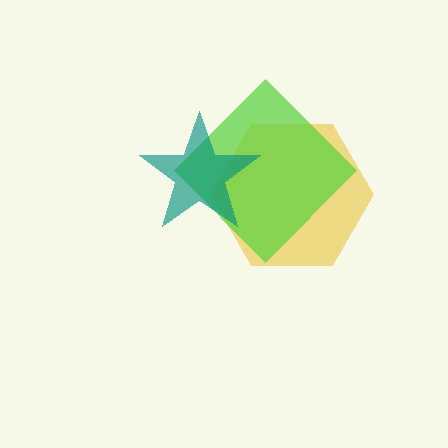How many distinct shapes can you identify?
There are 3 distinct shapes: a yellow hexagon, a lime diamond, a teal star.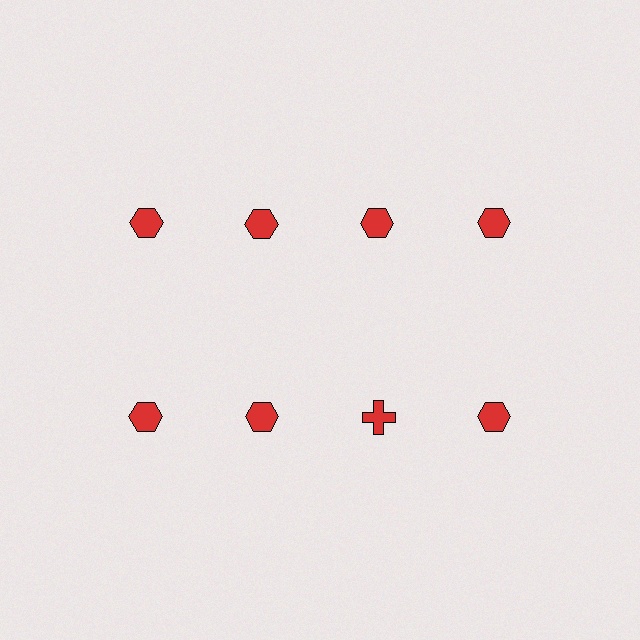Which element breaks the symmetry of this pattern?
The red cross in the second row, center column breaks the symmetry. All other shapes are red hexagons.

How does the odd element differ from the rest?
It has a different shape: cross instead of hexagon.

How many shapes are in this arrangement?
There are 8 shapes arranged in a grid pattern.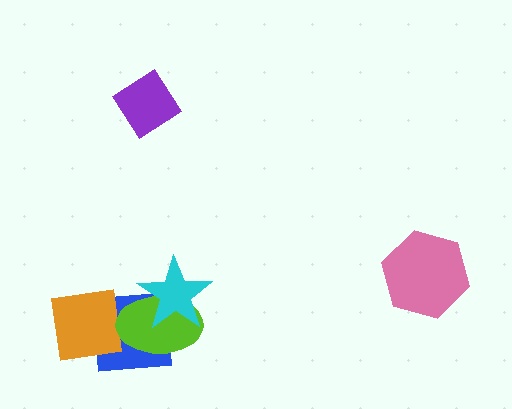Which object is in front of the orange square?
The lime ellipse is in front of the orange square.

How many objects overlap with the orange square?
2 objects overlap with the orange square.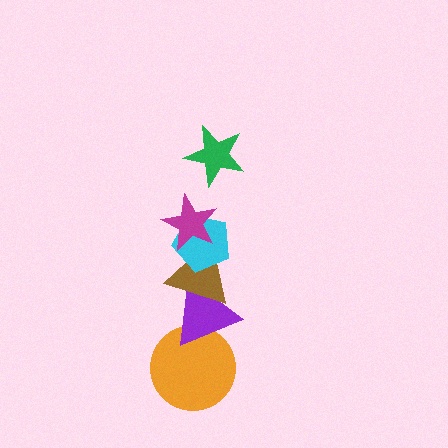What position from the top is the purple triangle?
The purple triangle is 5th from the top.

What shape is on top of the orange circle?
The purple triangle is on top of the orange circle.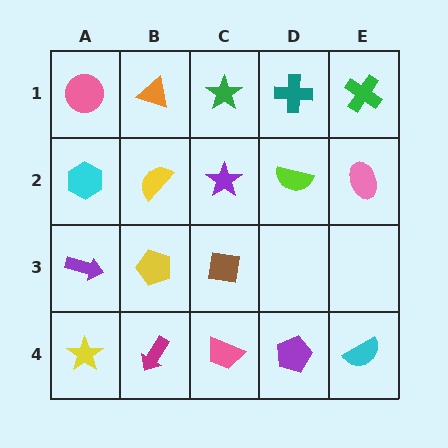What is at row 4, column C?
A pink trapezoid.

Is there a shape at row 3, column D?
No, that cell is empty.